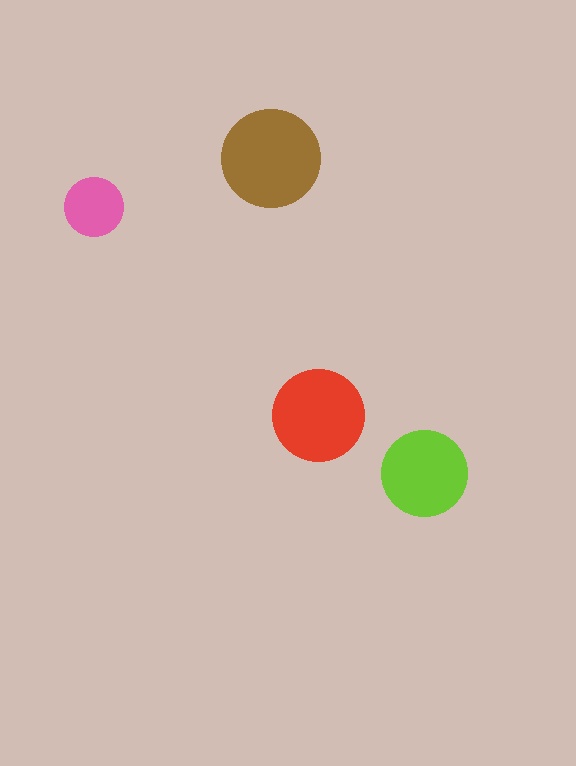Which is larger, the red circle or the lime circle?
The red one.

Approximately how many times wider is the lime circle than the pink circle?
About 1.5 times wider.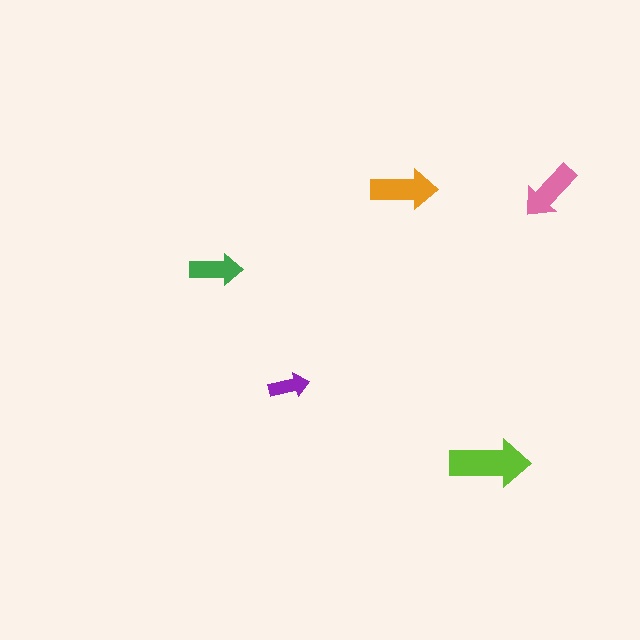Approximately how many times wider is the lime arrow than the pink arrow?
About 1.5 times wider.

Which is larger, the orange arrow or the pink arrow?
The orange one.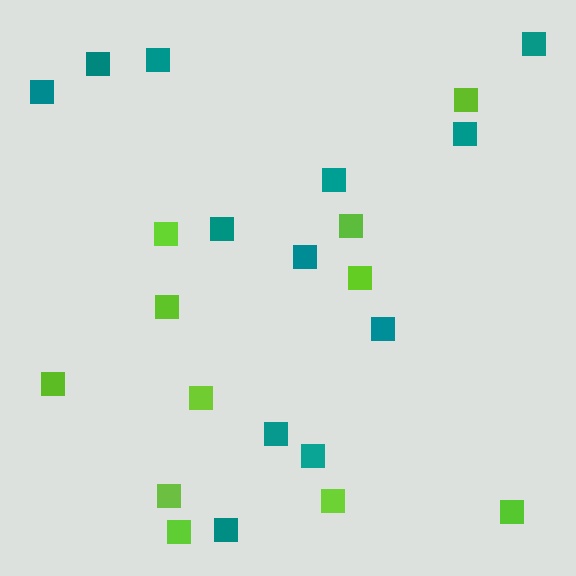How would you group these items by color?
There are 2 groups: one group of lime squares (11) and one group of teal squares (12).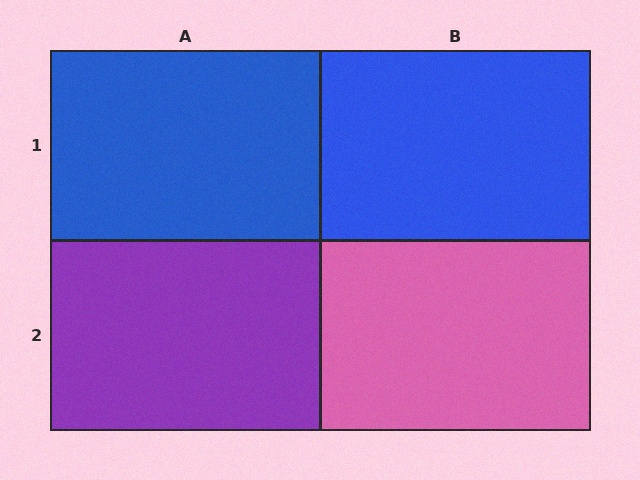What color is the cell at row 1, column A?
Blue.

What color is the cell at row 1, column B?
Blue.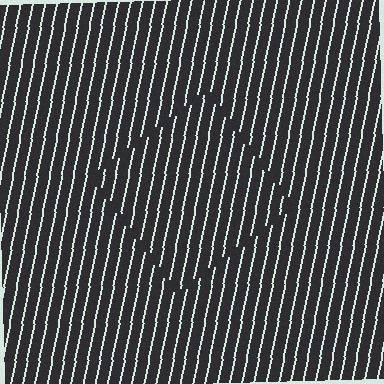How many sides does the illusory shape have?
4 sides — the line-ends trace a square.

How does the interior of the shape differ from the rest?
The interior of the shape contains the same grating, shifted by half a period — the contour is defined by the phase discontinuity where line-ends from the inner and outer gratings abut.